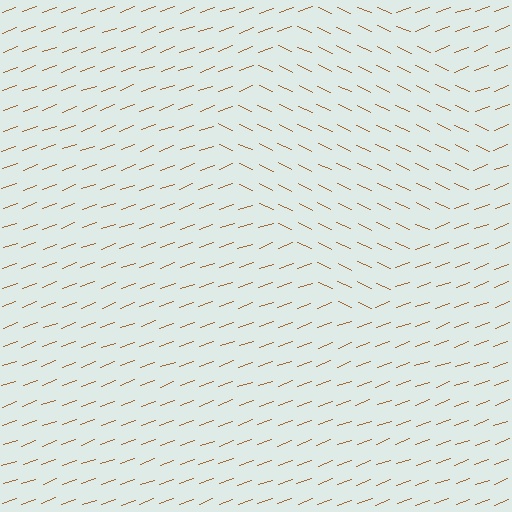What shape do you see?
I see a diamond.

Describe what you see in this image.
The image is filled with small brown line segments. A diamond region in the image has lines oriented differently from the surrounding lines, creating a visible texture boundary.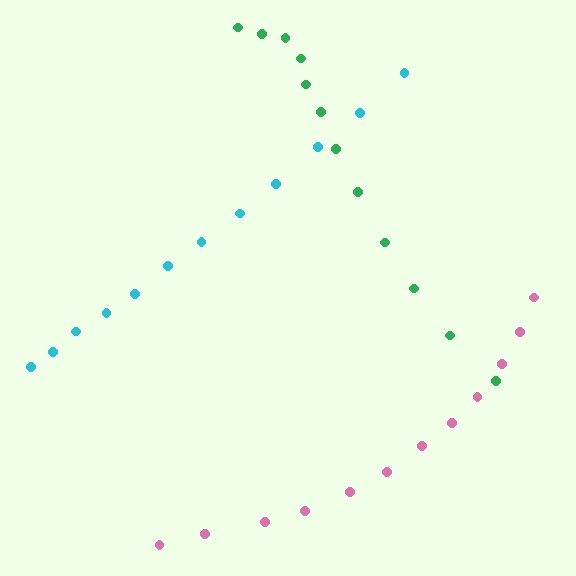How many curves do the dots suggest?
There are 3 distinct paths.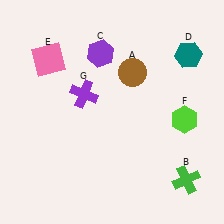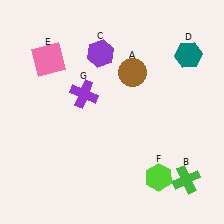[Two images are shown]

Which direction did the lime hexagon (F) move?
The lime hexagon (F) moved down.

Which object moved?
The lime hexagon (F) moved down.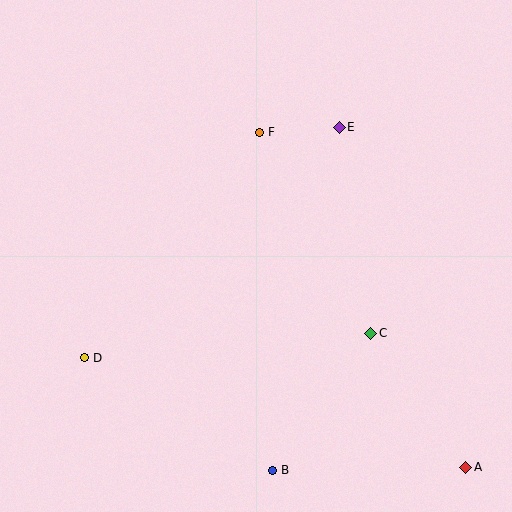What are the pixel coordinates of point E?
Point E is at (339, 127).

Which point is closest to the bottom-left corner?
Point D is closest to the bottom-left corner.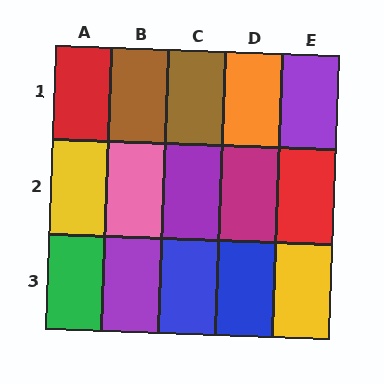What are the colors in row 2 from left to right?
Yellow, pink, purple, magenta, red.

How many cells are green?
1 cell is green.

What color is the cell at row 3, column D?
Blue.